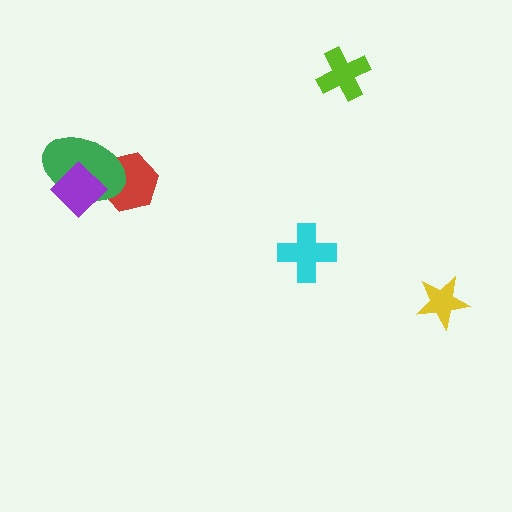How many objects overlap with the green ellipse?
2 objects overlap with the green ellipse.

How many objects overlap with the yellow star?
0 objects overlap with the yellow star.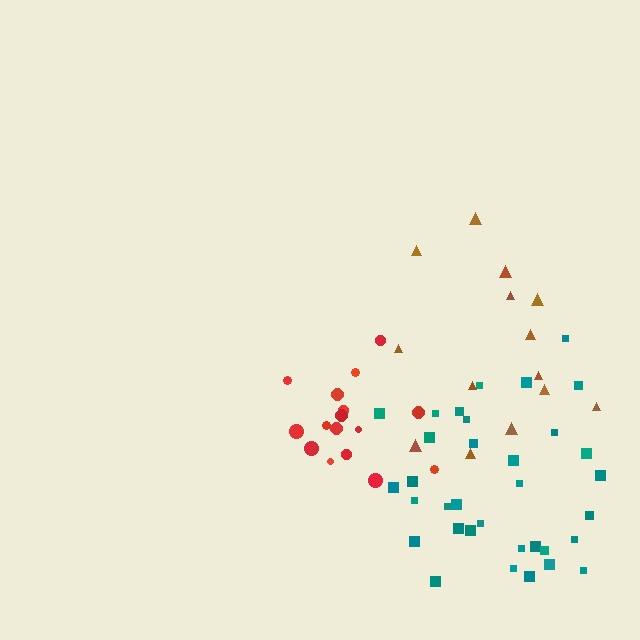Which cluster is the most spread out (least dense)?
Brown.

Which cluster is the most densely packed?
Red.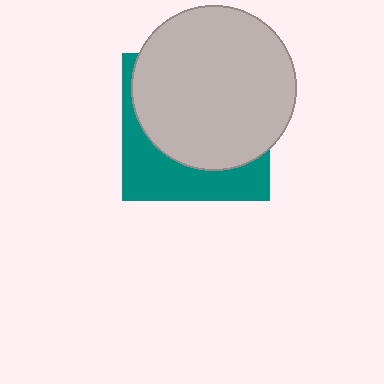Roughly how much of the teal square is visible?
A small part of it is visible (roughly 35%).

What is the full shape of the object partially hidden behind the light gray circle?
The partially hidden object is a teal square.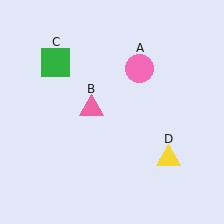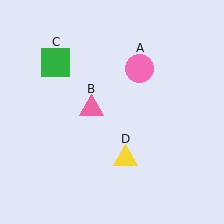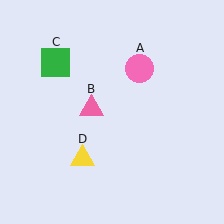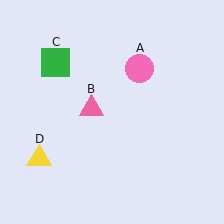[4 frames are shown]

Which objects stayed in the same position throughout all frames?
Pink circle (object A) and pink triangle (object B) and green square (object C) remained stationary.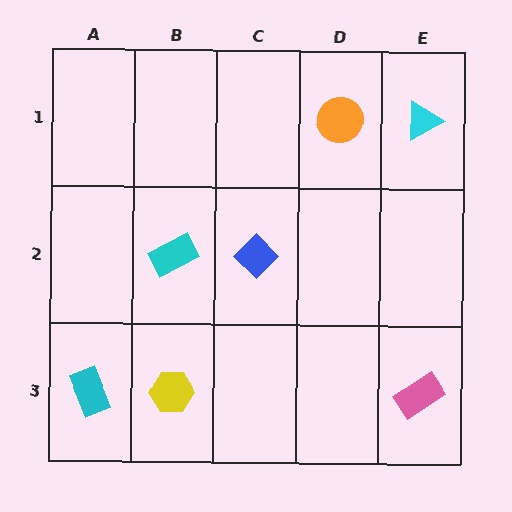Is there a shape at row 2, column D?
No, that cell is empty.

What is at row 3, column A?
A cyan rectangle.